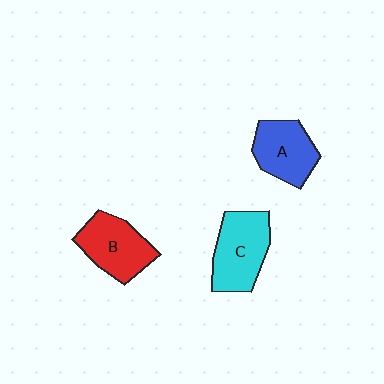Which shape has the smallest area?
Shape A (blue).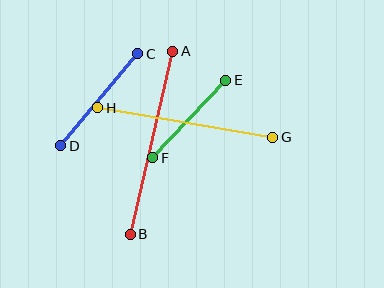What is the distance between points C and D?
The distance is approximately 120 pixels.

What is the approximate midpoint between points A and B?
The midpoint is at approximately (151, 143) pixels.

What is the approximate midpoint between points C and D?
The midpoint is at approximately (99, 100) pixels.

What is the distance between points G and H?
The distance is approximately 177 pixels.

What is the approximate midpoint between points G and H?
The midpoint is at approximately (185, 123) pixels.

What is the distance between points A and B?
The distance is approximately 188 pixels.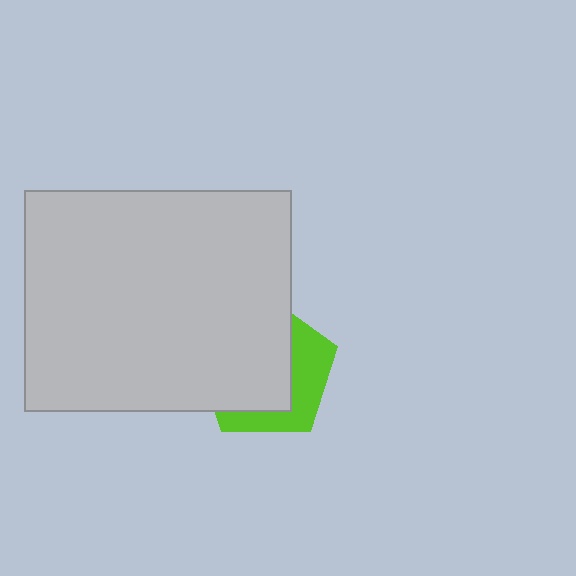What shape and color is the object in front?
The object in front is a light gray rectangle.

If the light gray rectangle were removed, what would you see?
You would see the complete lime pentagon.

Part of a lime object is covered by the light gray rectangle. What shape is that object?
It is a pentagon.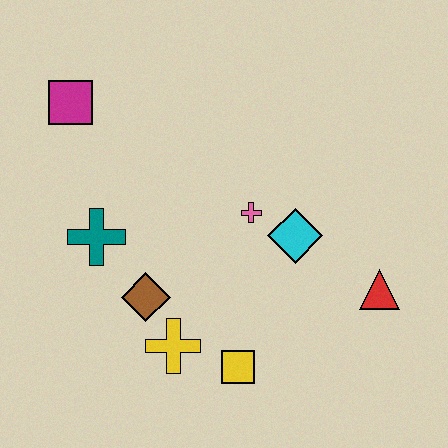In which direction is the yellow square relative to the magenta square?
The yellow square is below the magenta square.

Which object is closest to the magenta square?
The teal cross is closest to the magenta square.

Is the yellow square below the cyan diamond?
Yes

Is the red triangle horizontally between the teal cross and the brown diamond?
No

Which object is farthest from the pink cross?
The magenta square is farthest from the pink cross.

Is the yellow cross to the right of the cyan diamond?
No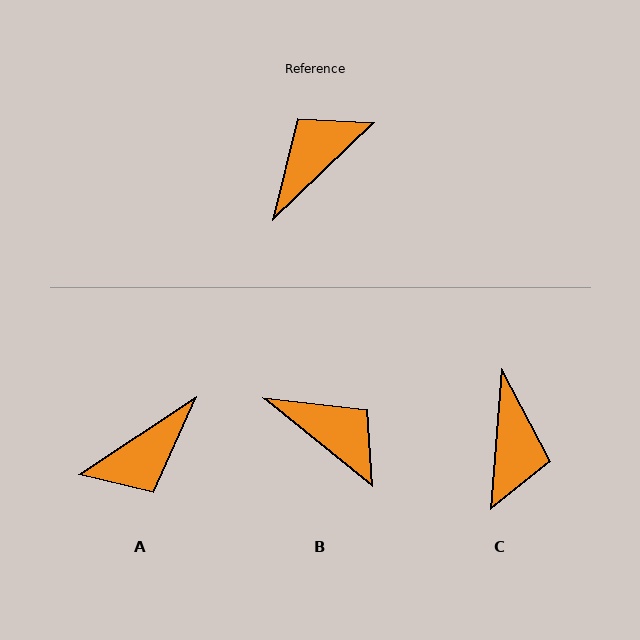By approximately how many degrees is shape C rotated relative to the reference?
Approximately 138 degrees clockwise.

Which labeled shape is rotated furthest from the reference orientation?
A, about 170 degrees away.